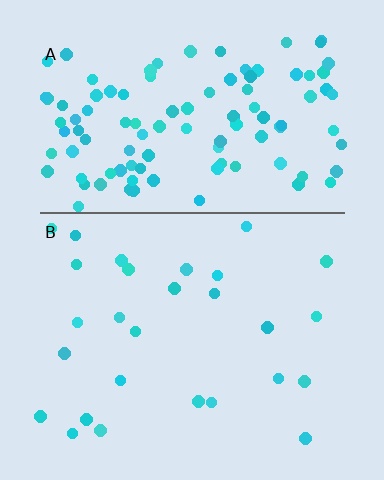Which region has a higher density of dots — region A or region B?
A (the top).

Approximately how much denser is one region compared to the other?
Approximately 4.0× — region A over region B.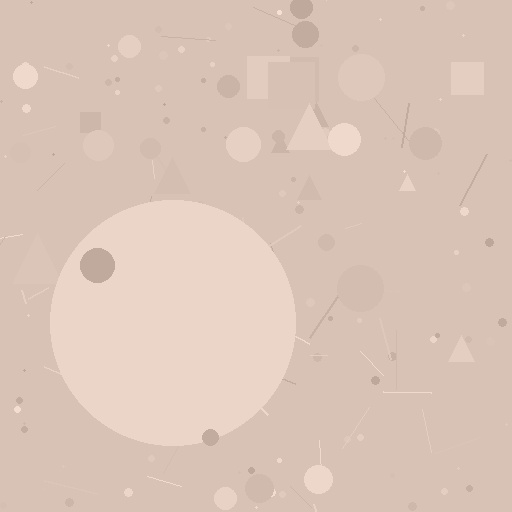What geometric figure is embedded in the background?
A circle is embedded in the background.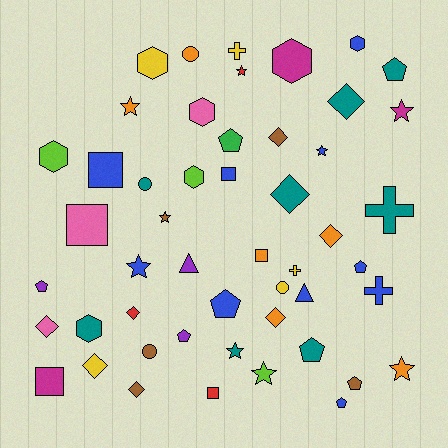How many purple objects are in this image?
There are 3 purple objects.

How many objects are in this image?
There are 50 objects.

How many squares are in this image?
There are 6 squares.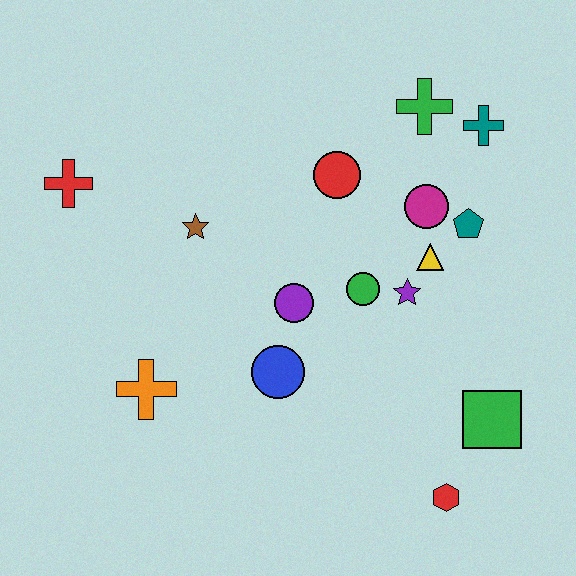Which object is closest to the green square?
The red hexagon is closest to the green square.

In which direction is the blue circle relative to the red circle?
The blue circle is below the red circle.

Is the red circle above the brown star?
Yes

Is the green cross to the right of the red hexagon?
No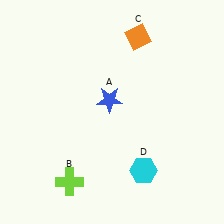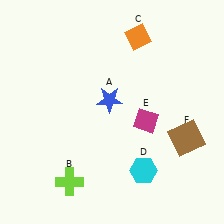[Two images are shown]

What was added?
A magenta diamond (E), a brown square (F) were added in Image 2.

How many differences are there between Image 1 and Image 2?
There are 2 differences between the two images.